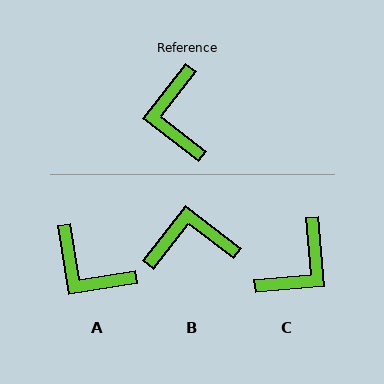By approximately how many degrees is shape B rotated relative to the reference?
Approximately 90 degrees clockwise.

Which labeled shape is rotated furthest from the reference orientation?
C, about 133 degrees away.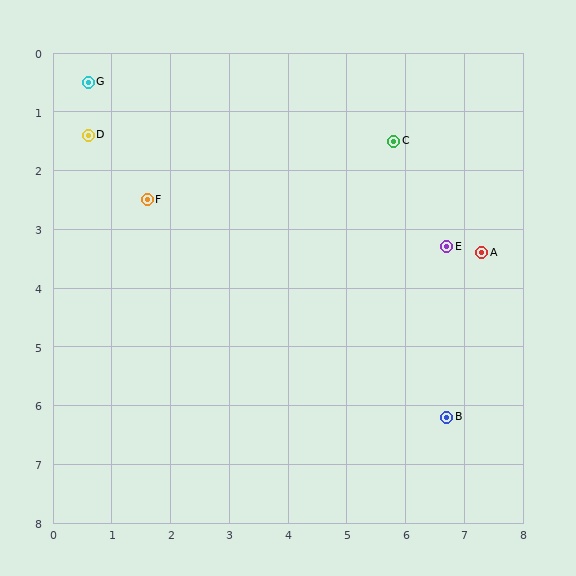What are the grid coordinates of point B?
Point B is at approximately (6.7, 6.2).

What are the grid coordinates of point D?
Point D is at approximately (0.6, 1.4).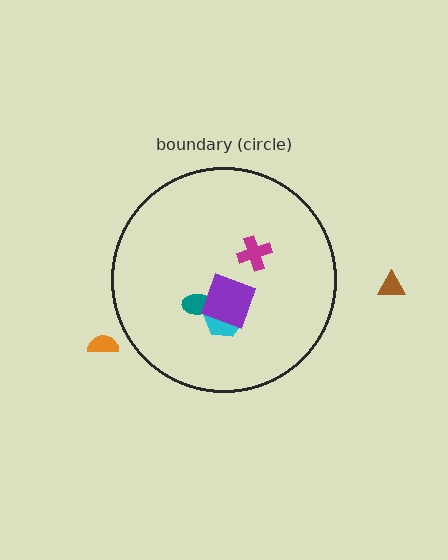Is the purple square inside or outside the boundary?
Inside.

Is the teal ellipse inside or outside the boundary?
Inside.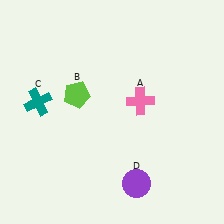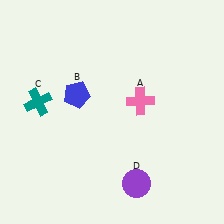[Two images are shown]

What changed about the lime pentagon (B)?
In Image 1, B is lime. In Image 2, it changed to blue.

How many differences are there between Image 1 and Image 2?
There is 1 difference between the two images.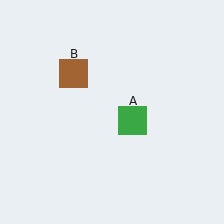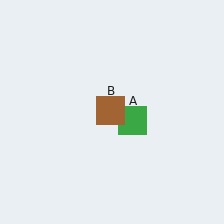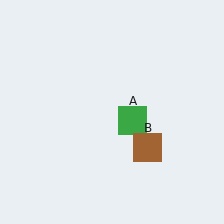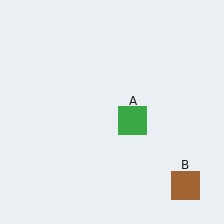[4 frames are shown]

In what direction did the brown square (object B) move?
The brown square (object B) moved down and to the right.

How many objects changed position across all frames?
1 object changed position: brown square (object B).